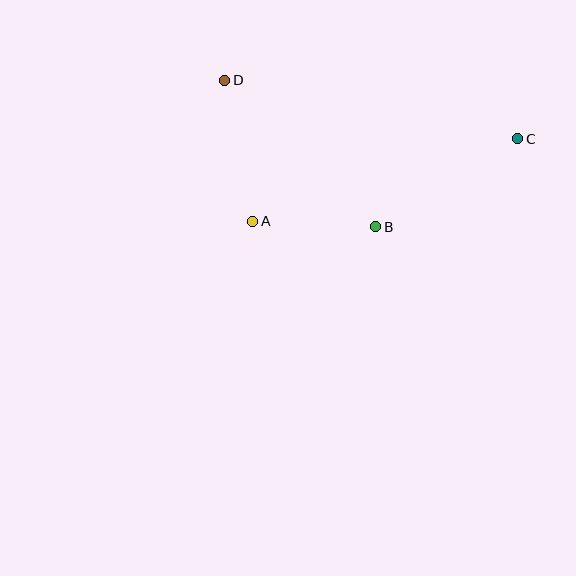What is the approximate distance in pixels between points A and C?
The distance between A and C is approximately 278 pixels.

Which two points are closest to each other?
Points A and B are closest to each other.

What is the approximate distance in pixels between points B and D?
The distance between B and D is approximately 211 pixels.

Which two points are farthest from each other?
Points C and D are farthest from each other.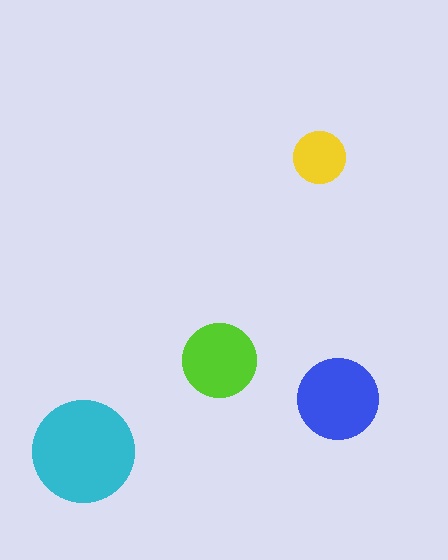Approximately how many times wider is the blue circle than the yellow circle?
About 1.5 times wider.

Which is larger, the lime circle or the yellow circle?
The lime one.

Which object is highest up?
The yellow circle is topmost.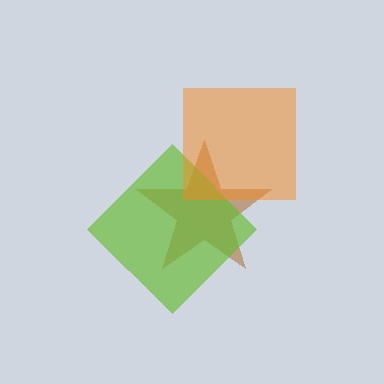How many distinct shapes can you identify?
There are 3 distinct shapes: a brown star, a lime diamond, an orange square.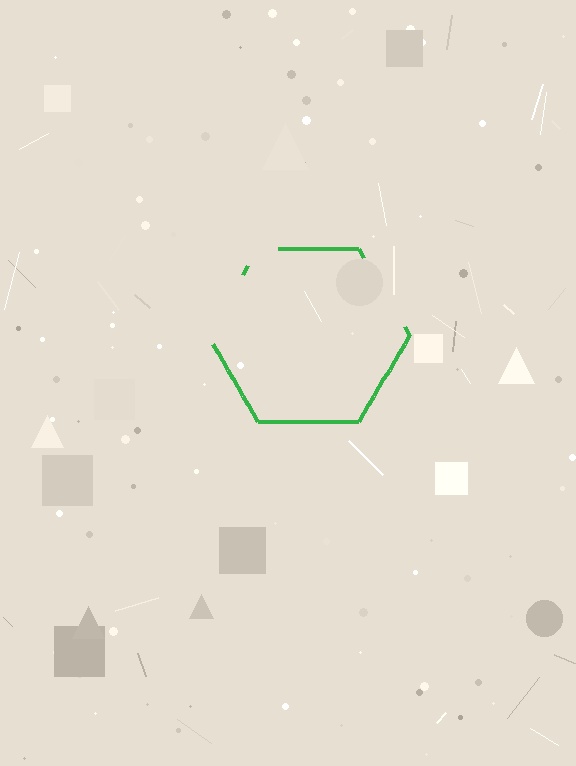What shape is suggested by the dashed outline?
The dashed outline suggests a hexagon.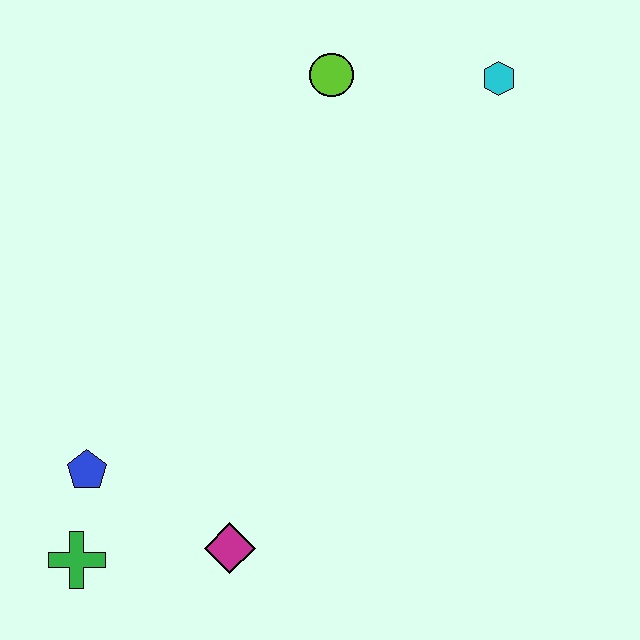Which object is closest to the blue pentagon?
The green cross is closest to the blue pentagon.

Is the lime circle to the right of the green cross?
Yes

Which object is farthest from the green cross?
The cyan hexagon is farthest from the green cross.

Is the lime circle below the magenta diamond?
No